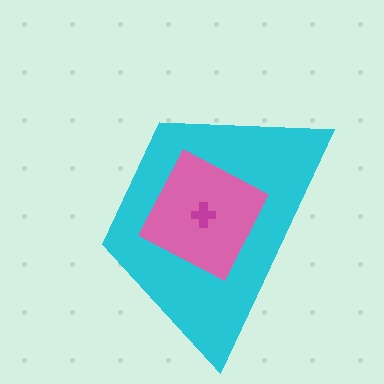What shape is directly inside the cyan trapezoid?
The pink square.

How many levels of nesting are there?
3.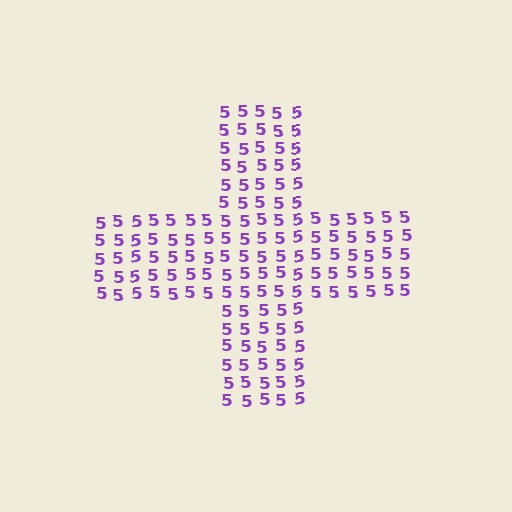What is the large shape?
The large shape is a cross.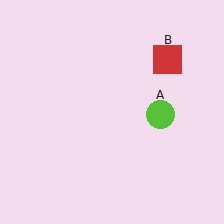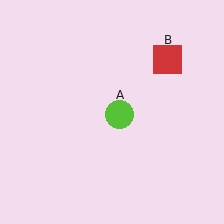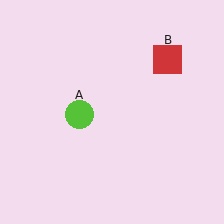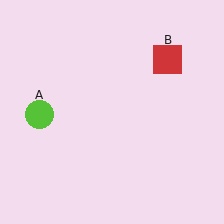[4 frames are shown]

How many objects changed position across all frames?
1 object changed position: lime circle (object A).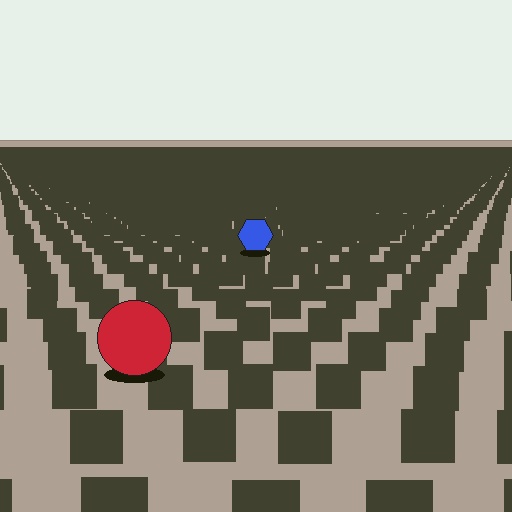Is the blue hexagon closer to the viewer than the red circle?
No. The red circle is closer — you can tell from the texture gradient: the ground texture is coarser near it.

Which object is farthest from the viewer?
The blue hexagon is farthest from the viewer. It appears smaller and the ground texture around it is denser.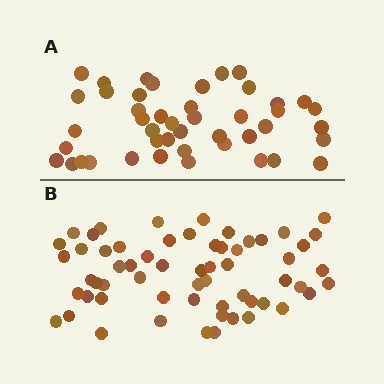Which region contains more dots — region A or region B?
Region B (the bottom region) has more dots.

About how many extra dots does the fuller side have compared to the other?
Region B has approximately 15 more dots than region A.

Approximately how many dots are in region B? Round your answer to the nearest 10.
About 60 dots.